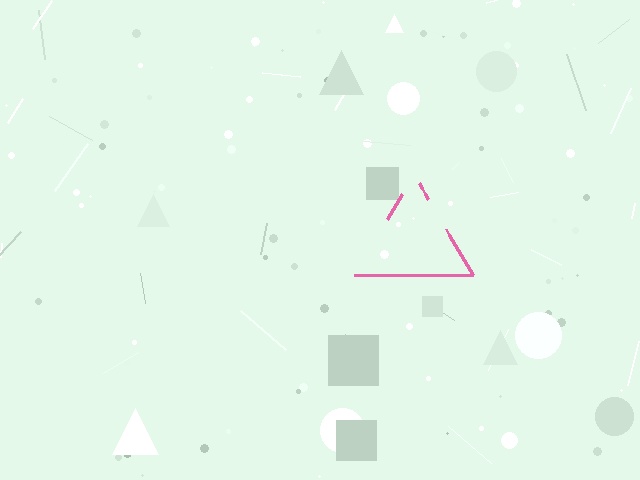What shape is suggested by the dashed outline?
The dashed outline suggests a triangle.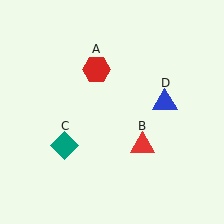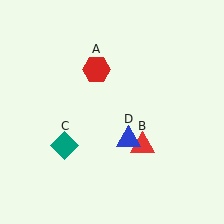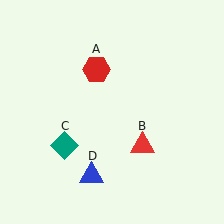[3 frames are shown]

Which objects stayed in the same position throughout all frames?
Red hexagon (object A) and red triangle (object B) and teal diamond (object C) remained stationary.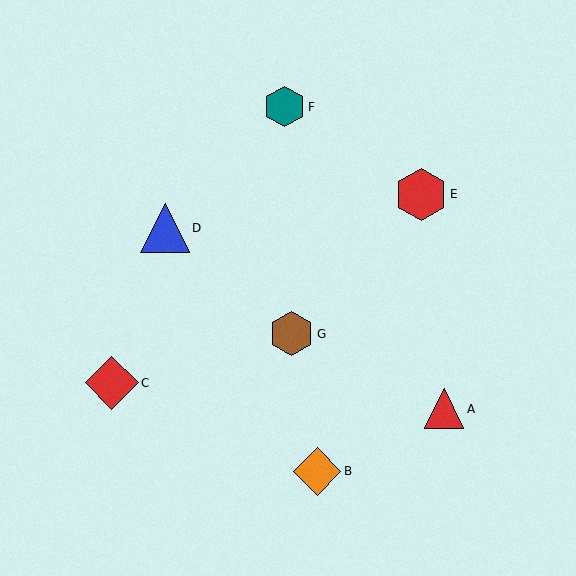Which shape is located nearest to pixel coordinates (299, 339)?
The brown hexagon (labeled G) at (292, 334) is nearest to that location.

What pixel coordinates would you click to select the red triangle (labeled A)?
Click at (444, 409) to select the red triangle A.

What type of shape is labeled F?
Shape F is a teal hexagon.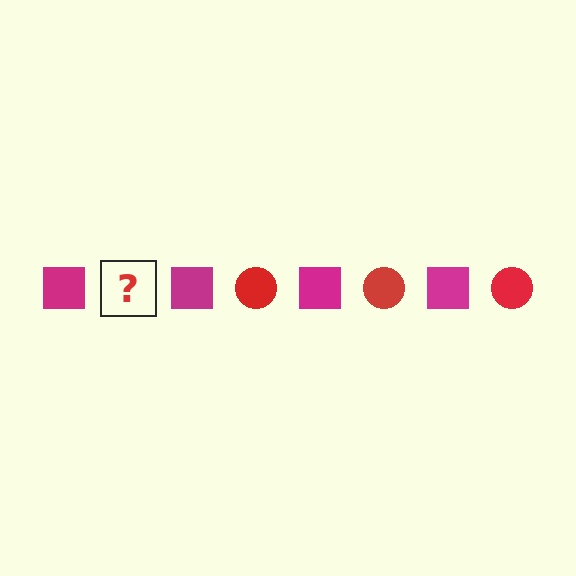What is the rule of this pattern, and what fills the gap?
The rule is that the pattern alternates between magenta square and red circle. The gap should be filled with a red circle.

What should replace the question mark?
The question mark should be replaced with a red circle.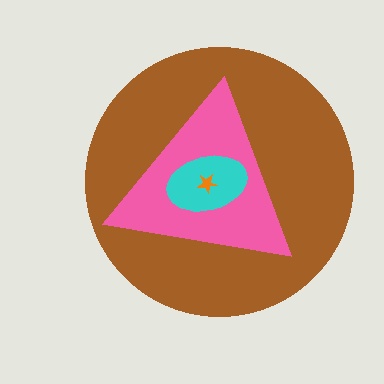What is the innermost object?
The orange star.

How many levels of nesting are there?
4.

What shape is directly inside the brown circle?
The pink triangle.